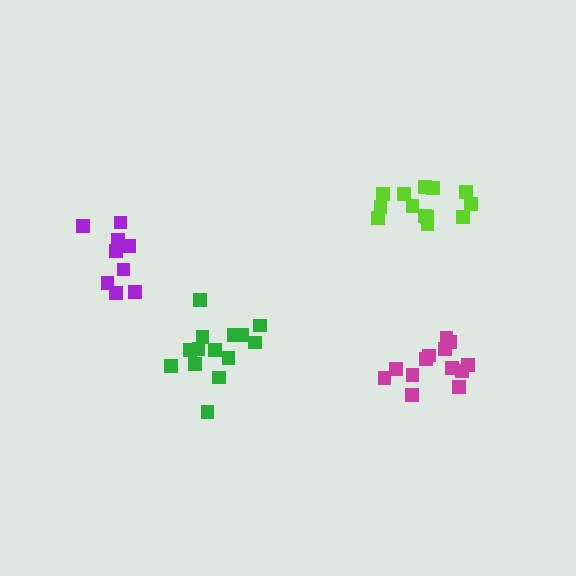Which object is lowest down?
The magenta cluster is bottommost.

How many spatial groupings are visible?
There are 4 spatial groupings.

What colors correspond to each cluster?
The clusters are colored: green, lime, magenta, purple.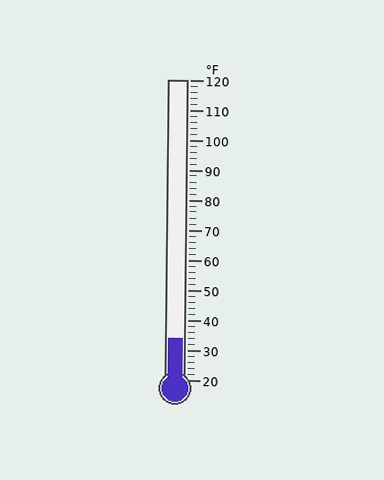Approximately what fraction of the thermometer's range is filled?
The thermometer is filled to approximately 15% of its range.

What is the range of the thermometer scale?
The thermometer scale ranges from 20°F to 120°F.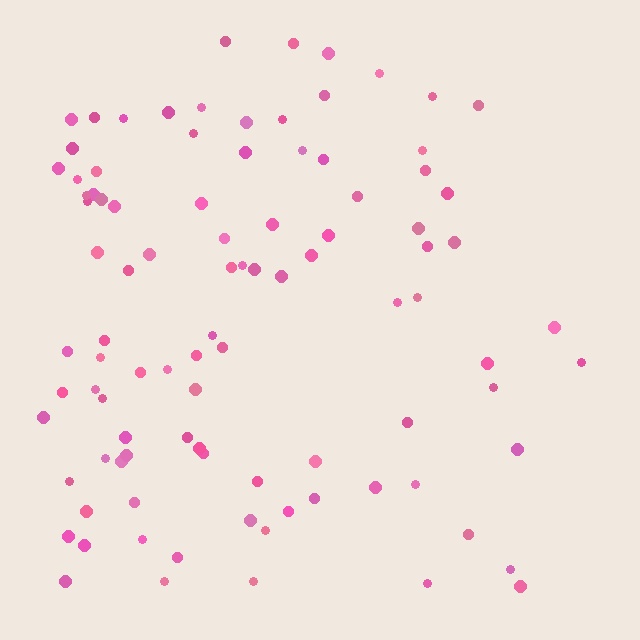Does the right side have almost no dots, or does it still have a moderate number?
Still a moderate number, just noticeably fewer than the left.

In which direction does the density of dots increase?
From right to left, with the left side densest.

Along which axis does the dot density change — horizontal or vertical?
Horizontal.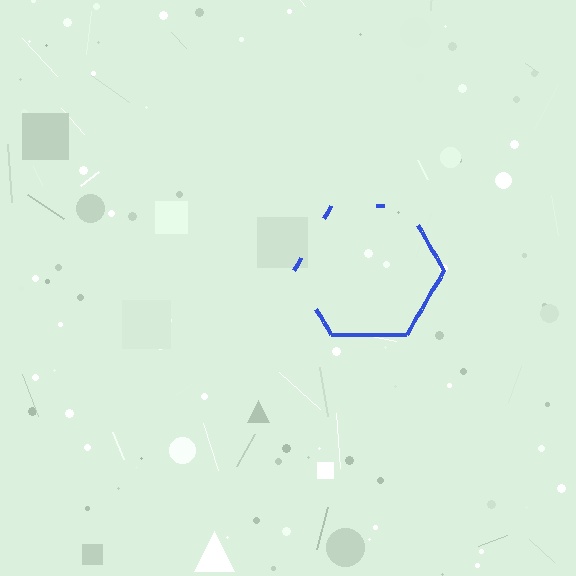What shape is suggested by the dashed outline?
The dashed outline suggests a hexagon.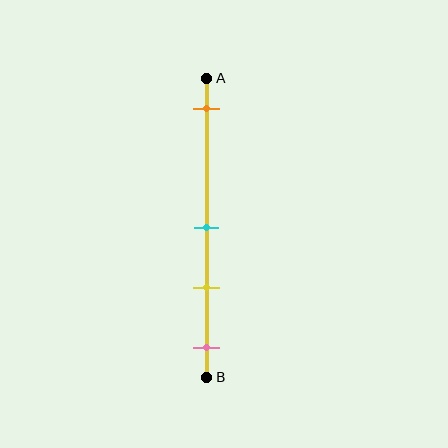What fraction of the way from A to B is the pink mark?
The pink mark is approximately 90% (0.9) of the way from A to B.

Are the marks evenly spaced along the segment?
No, the marks are not evenly spaced.